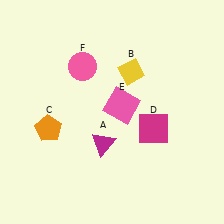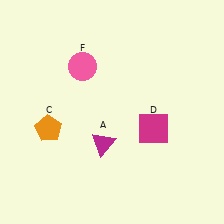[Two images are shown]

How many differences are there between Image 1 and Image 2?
There are 2 differences between the two images.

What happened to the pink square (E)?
The pink square (E) was removed in Image 2. It was in the top-right area of Image 1.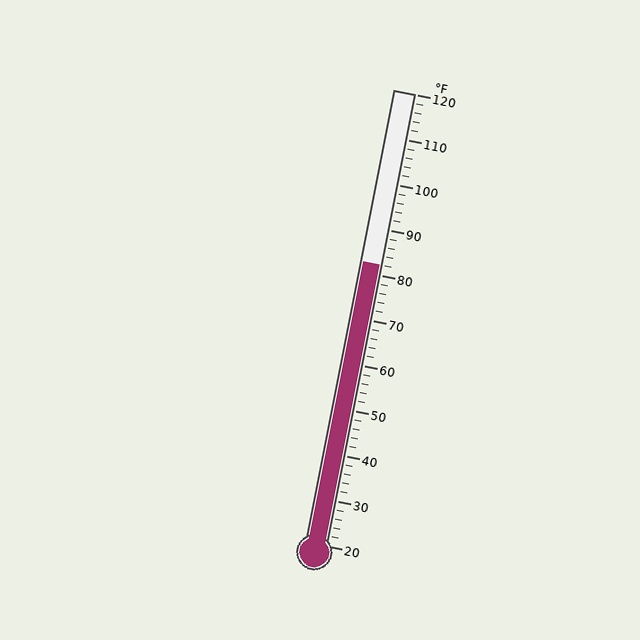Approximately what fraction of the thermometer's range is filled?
The thermometer is filled to approximately 60% of its range.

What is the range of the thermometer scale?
The thermometer scale ranges from 20°F to 120°F.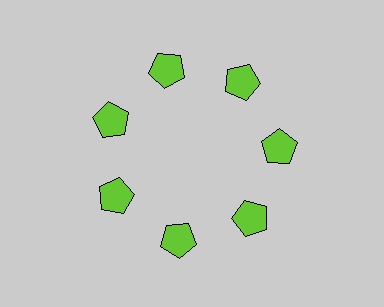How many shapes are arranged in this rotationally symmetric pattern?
There are 7 shapes, arranged in 7 groups of 1.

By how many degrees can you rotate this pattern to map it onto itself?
The pattern maps onto itself every 51 degrees of rotation.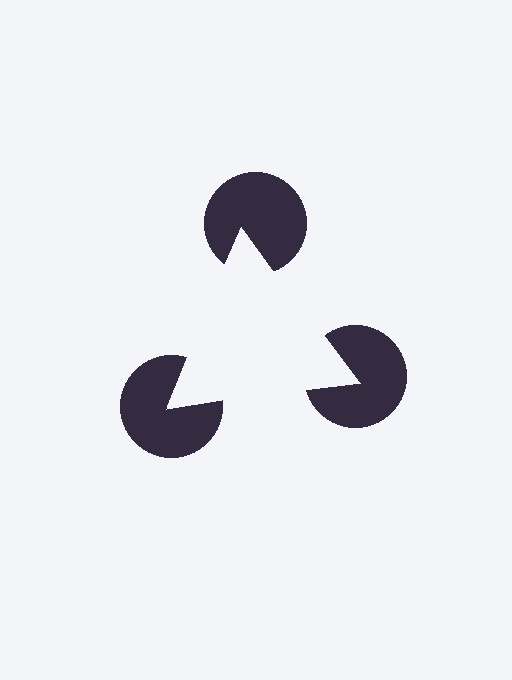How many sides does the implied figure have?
3 sides.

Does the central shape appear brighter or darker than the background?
It typically appears slightly brighter than the background, even though no actual brightness change is drawn.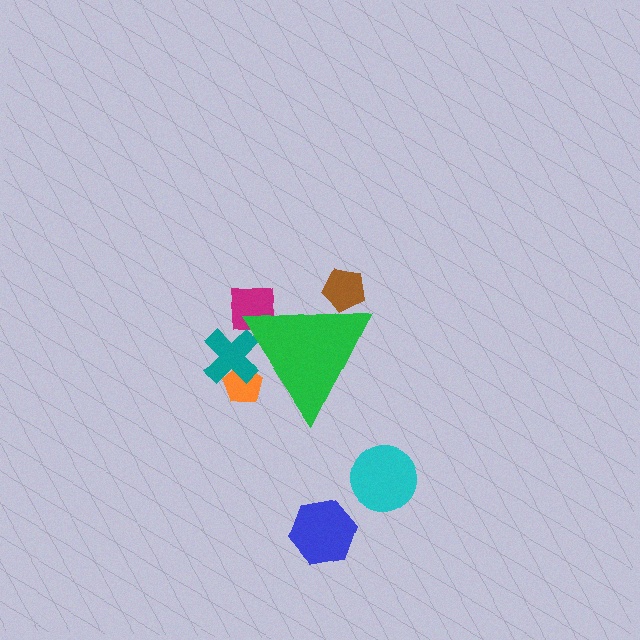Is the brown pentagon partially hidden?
Yes, the brown pentagon is partially hidden behind the green triangle.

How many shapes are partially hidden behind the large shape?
4 shapes are partially hidden.